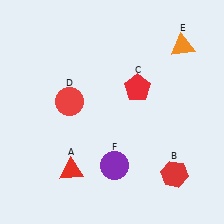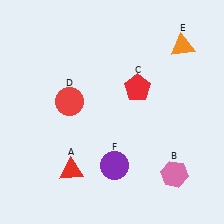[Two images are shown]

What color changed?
The hexagon (B) changed from red in Image 1 to pink in Image 2.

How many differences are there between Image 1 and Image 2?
There is 1 difference between the two images.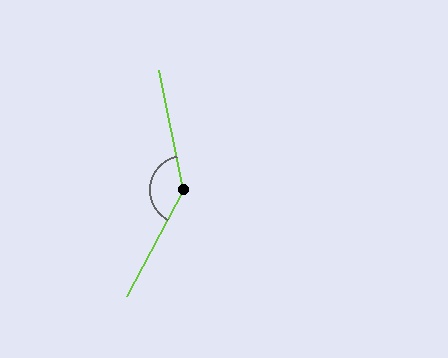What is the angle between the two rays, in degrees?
Approximately 141 degrees.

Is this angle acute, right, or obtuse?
It is obtuse.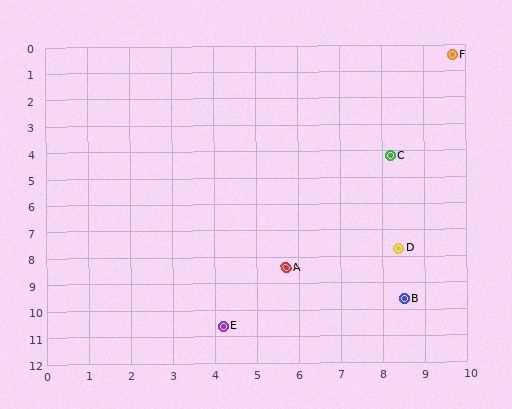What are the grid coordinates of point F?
Point F is at approximately (9.7, 0.4).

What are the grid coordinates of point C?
Point C is at approximately (8.2, 4.2).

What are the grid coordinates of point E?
Point E is at approximately (4.2, 10.6).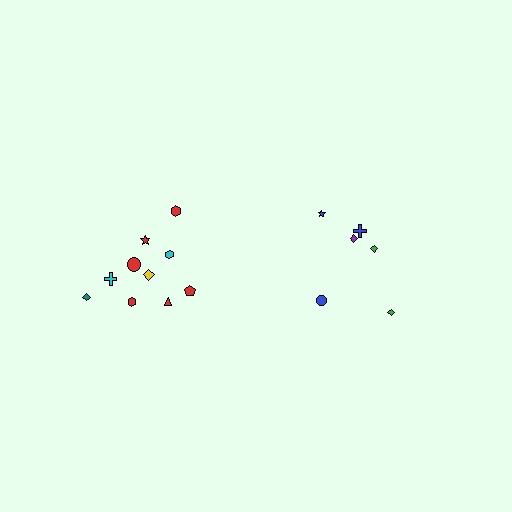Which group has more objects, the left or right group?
The left group.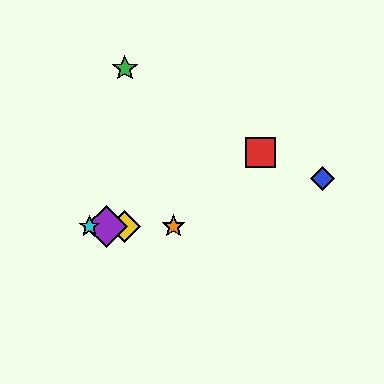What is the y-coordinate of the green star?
The green star is at y≈68.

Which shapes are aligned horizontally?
The yellow diamond, the purple diamond, the orange star, the cyan star are aligned horizontally.